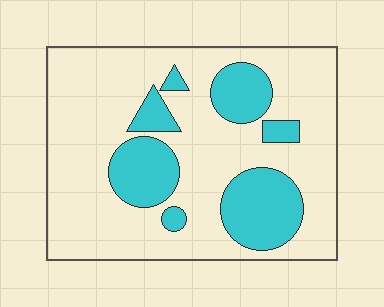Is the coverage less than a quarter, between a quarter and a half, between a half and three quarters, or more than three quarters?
Between a quarter and a half.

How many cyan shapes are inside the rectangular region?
7.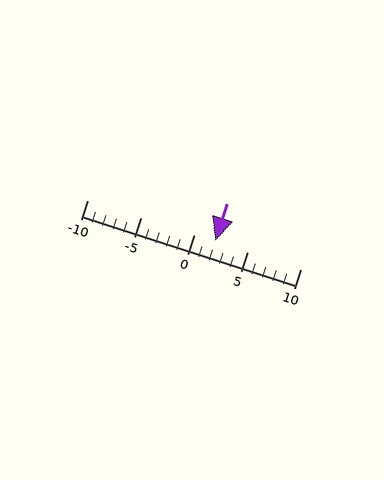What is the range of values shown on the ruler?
The ruler shows values from -10 to 10.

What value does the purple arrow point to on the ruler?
The purple arrow points to approximately 2.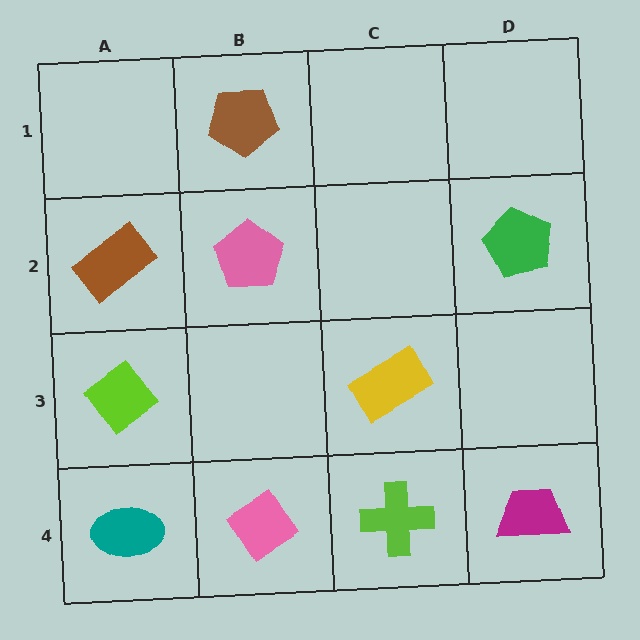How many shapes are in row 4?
4 shapes.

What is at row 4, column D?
A magenta trapezoid.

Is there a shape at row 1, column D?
No, that cell is empty.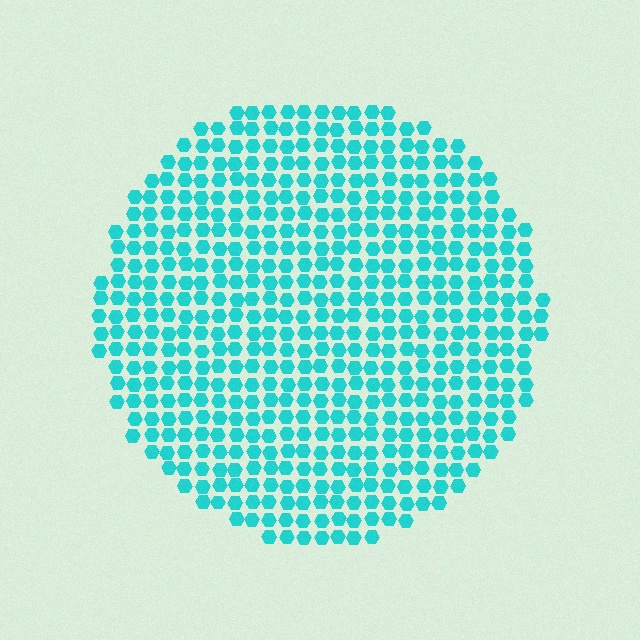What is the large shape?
The large shape is a circle.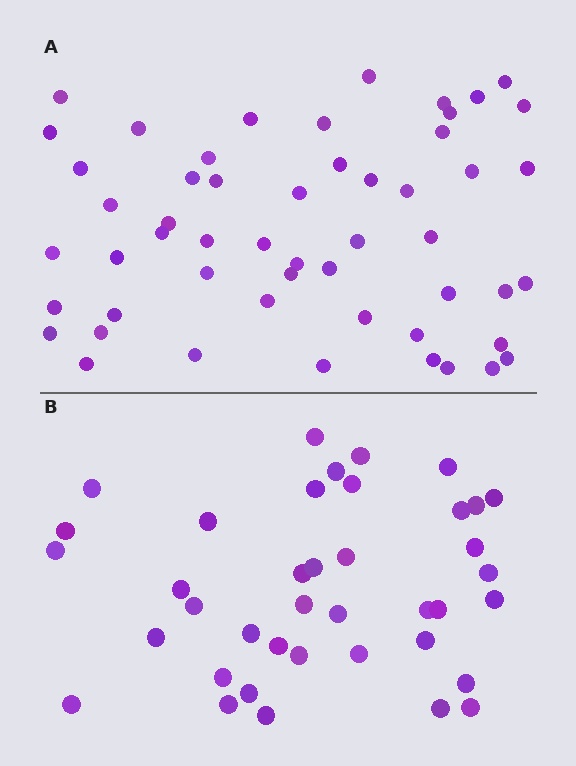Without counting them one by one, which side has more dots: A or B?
Region A (the top region) has more dots.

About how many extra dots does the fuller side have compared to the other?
Region A has approximately 15 more dots than region B.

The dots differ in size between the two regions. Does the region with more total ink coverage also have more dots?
No. Region B has more total ink coverage because its dots are larger, but region A actually contains more individual dots. Total area can be misleading — the number of items is what matters here.